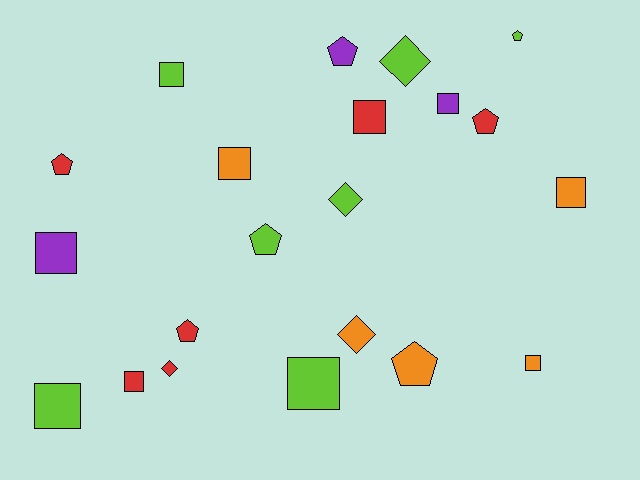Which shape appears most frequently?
Square, with 10 objects.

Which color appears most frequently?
Lime, with 7 objects.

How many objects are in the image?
There are 21 objects.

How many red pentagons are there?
There are 3 red pentagons.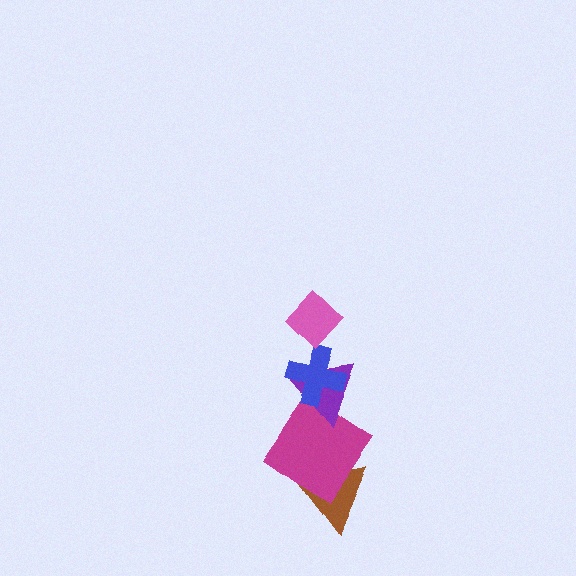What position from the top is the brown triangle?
The brown triangle is 5th from the top.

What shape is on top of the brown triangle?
The magenta diamond is on top of the brown triangle.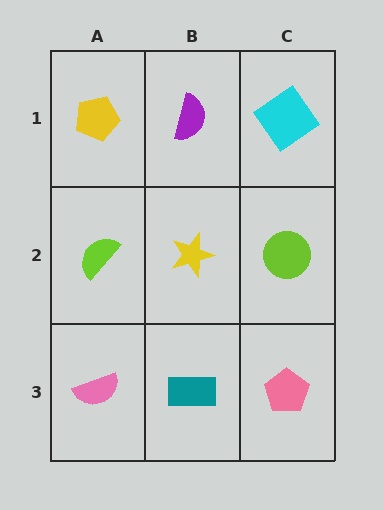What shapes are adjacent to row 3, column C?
A lime circle (row 2, column C), a teal rectangle (row 3, column B).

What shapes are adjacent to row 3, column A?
A lime semicircle (row 2, column A), a teal rectangle (row 3, column B).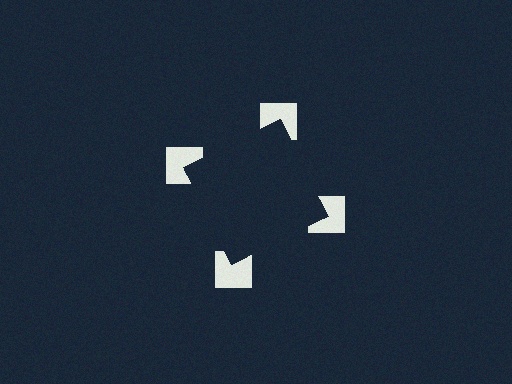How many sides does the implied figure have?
4 sides.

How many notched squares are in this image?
There are 4 — one at each vertex of the illusory square.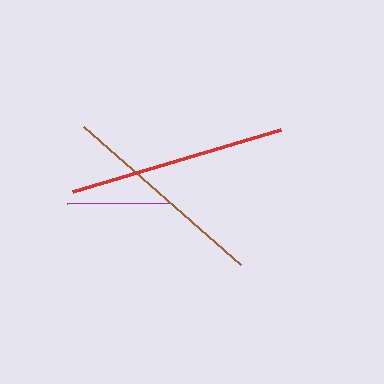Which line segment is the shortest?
The purple line is the shortest at approximately 103 pixels.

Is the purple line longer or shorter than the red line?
The red line is longer than the purple line.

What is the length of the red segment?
The red segment is approximately 218 pixels long.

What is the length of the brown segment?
The brown segment is approximately 209 pixels long.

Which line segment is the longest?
The red line is the longest at approximately 218 pixels.